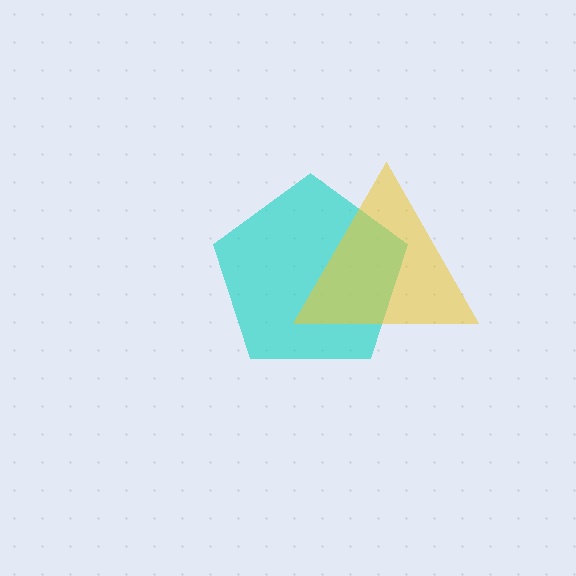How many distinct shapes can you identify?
There are 2 distinct shapes: a cyan pentagon, a yellow triangle.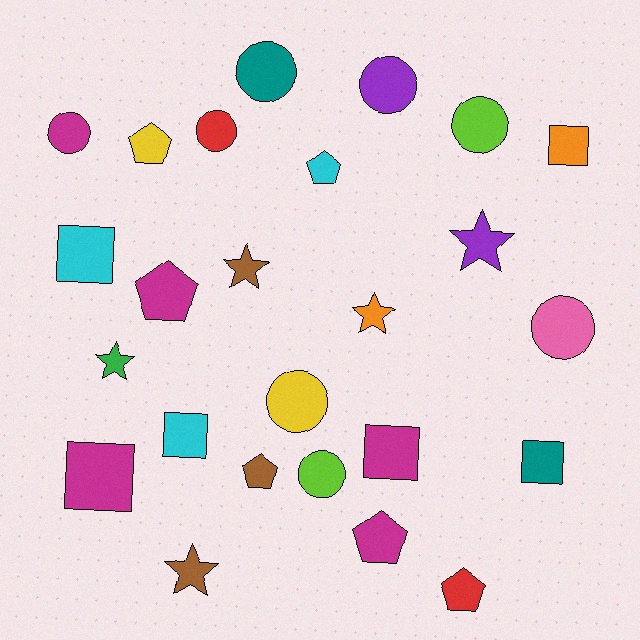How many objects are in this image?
There are 25 objects.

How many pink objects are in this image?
There is 1 pink object.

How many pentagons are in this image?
There are 6 pentagons.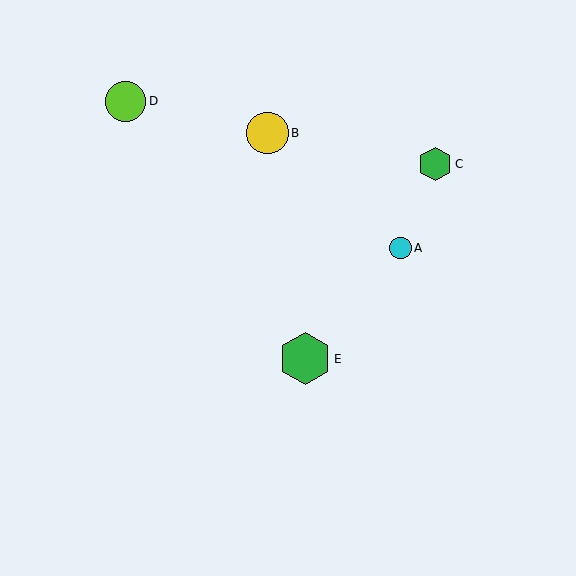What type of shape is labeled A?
Shape A is a cyan circle.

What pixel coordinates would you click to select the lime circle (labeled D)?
Click at (126, 101) to select the lime circle D.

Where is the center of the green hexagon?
The center of the green hexagon is at (305, 359).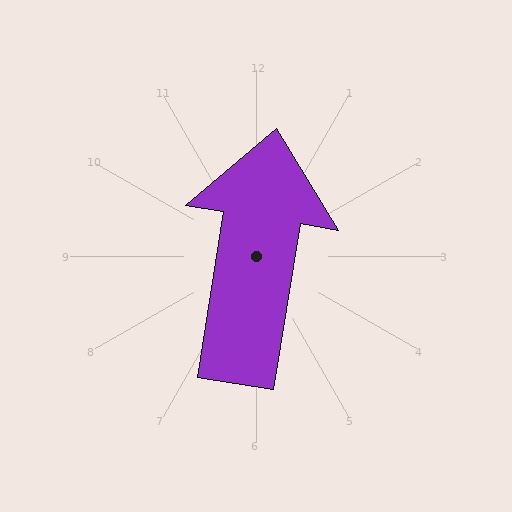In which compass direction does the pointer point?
North.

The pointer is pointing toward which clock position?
Roughly 12 o'clock.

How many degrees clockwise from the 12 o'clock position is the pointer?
Approximately 9 degrees.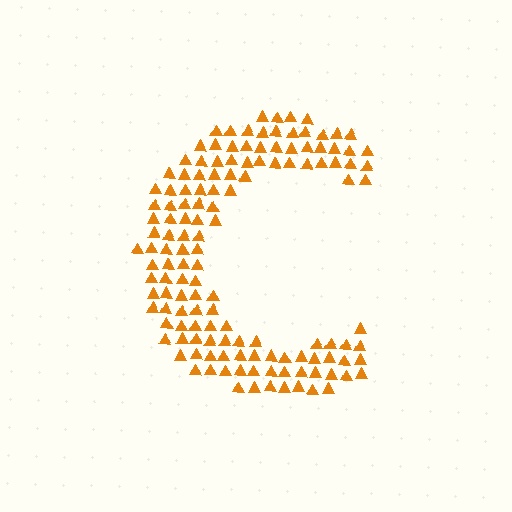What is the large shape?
The large shape is the letter C.